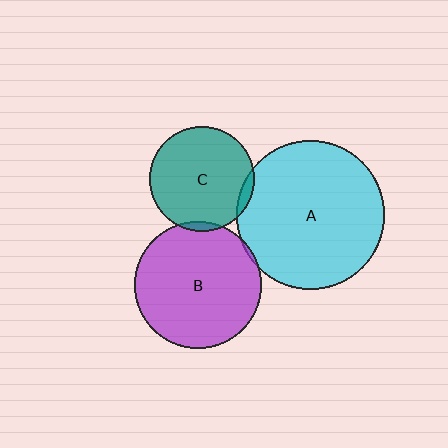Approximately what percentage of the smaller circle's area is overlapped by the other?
Approximately 5%.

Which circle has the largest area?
Circle A (cyan).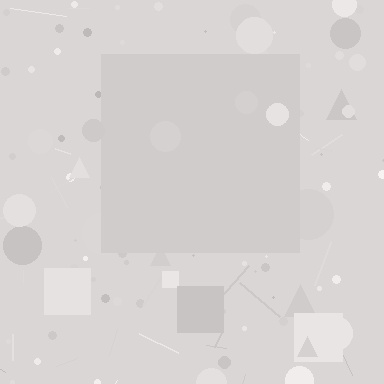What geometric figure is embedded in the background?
A square is embedded in the background.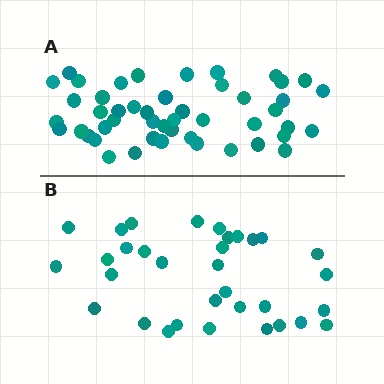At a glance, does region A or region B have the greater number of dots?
Region A (the top region) has more dots.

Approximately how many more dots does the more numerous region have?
Region A has approximately 15 more dots than region B.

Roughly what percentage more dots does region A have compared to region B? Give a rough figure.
About 45% more.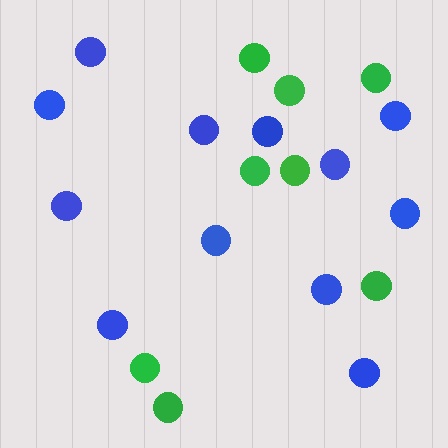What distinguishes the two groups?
There are 2 groups: one group of blue circles (12) and one group of green circles (8).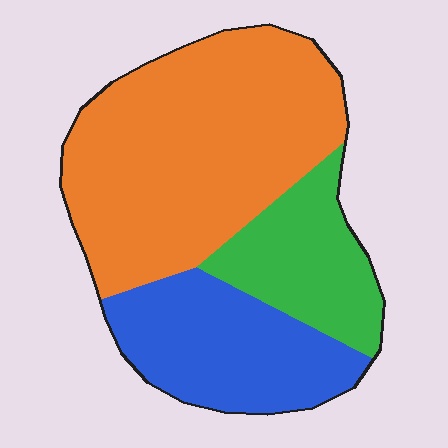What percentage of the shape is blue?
Blue takes up about one quarter (1/4) of the shape.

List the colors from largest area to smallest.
From largest to smallest: orange, blue, green.